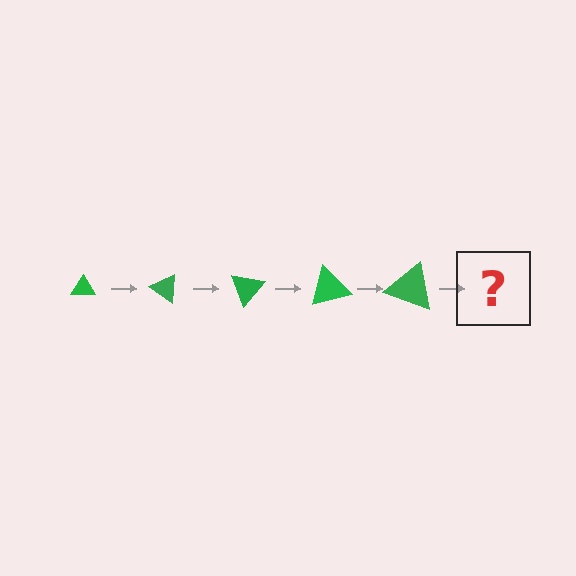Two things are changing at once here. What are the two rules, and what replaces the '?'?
The two rules are that the triangle grows larger each step and it rotates 35 degrees each step. The '?' should be a triangle, larger than the previous one and rotated 175 degrees from the start.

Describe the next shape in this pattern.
It should be a triangle, larger than the previous one and rotated 175 degrees from the start.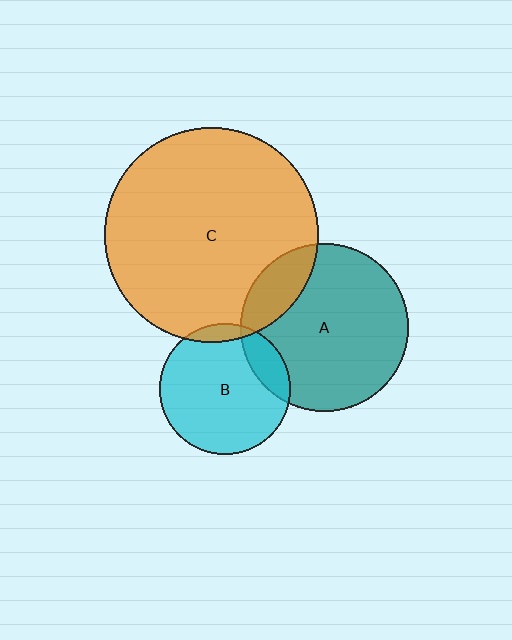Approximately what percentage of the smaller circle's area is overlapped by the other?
Approximately 15%.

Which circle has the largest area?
Circle C (orange).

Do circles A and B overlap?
Yes.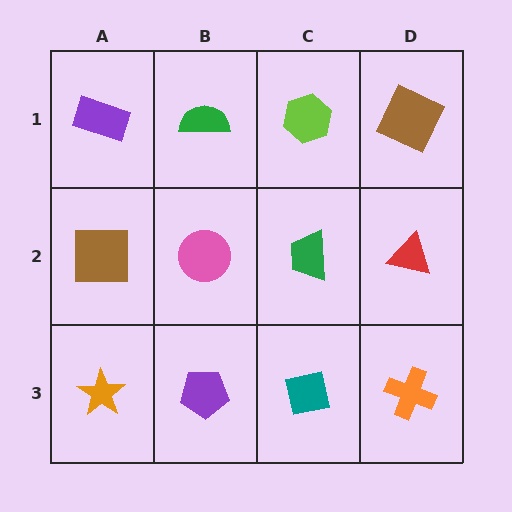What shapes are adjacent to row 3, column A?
A brown square (row 2, column A), a purple pentagon (row 3, column B).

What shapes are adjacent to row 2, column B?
A green semicircle (row 1, column B), a purple pentagon (row 3, column B), a brown square (row 2, column A), a green trapezoid (row 2, column C).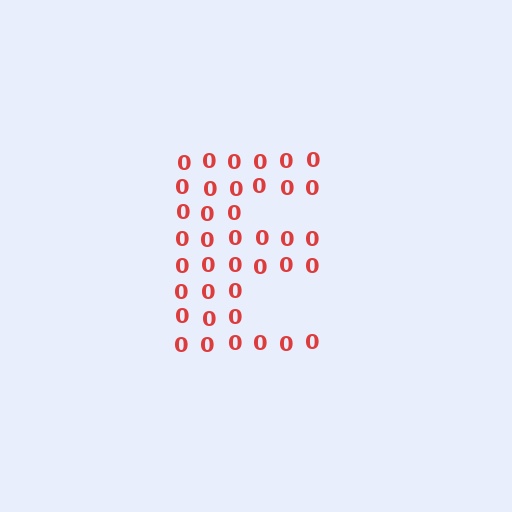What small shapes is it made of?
It is made of small digit 0's.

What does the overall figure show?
The overall figure shows the letter E.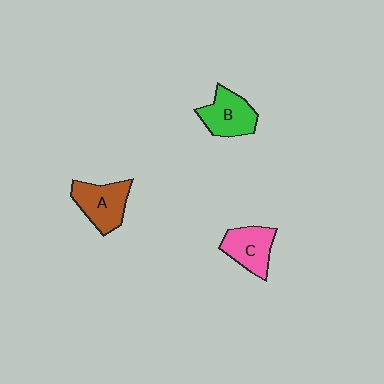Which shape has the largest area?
Shape A (brown).